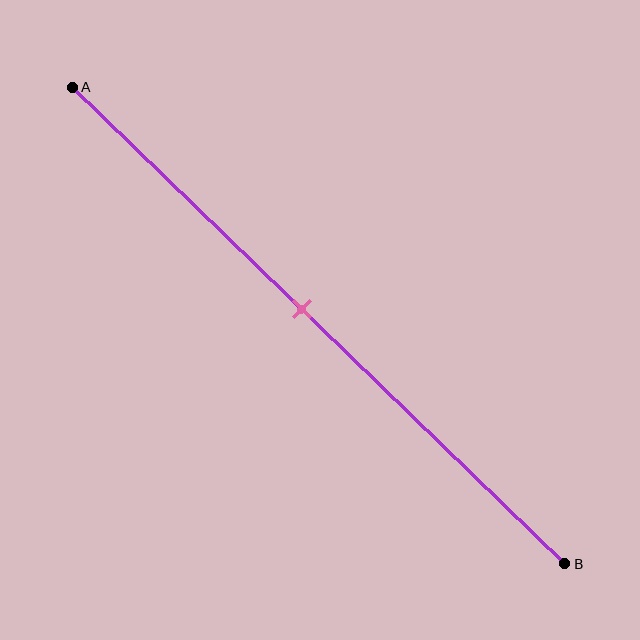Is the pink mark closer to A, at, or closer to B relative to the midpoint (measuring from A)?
The pink mark is closer to point A than the midpoint of segment AB.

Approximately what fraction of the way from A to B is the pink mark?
The pink mark is approximately 45% of the way from A to B.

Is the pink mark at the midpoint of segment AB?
No, the mark is at about 45% from A, not at the 50% midpoint.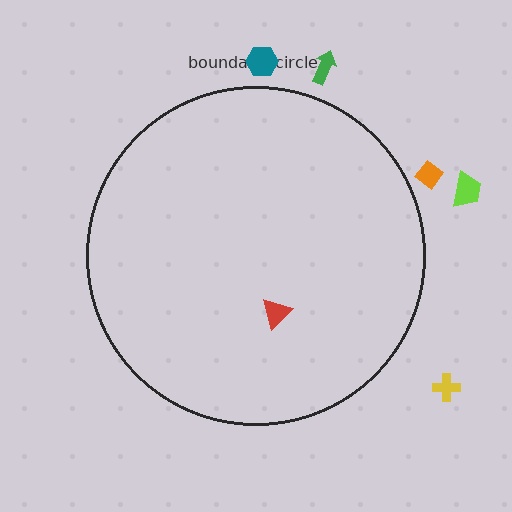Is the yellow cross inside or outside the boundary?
Outside.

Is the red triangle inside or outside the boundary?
Inside.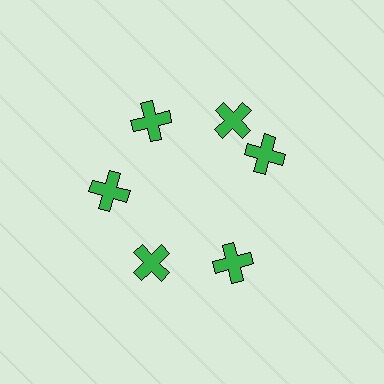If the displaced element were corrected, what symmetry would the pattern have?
It would have 6-fold rotational symmetry — the pattern would map onto itself every 60 degrees.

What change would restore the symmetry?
The symmetry would be restored by rotating it back into even spacing with its neighbors so that all 6 crosses sit at equal angles and equal distance from the center.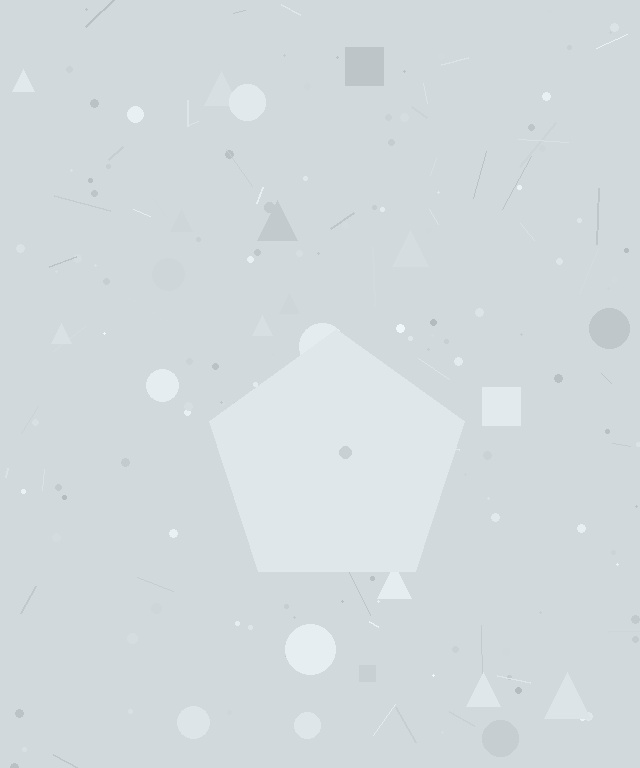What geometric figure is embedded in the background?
A pentagon is embedded in the background.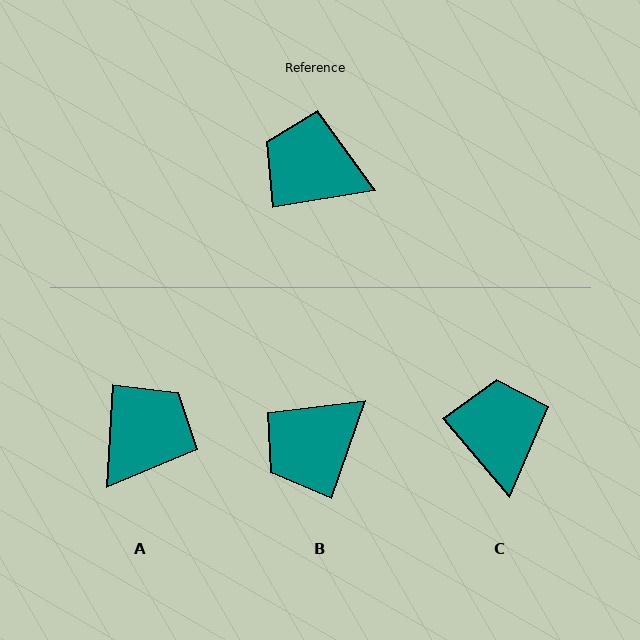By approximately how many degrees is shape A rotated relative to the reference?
Approximately 103 degrees clockwise.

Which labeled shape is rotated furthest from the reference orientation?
A, about 103 degrees away.